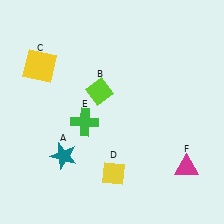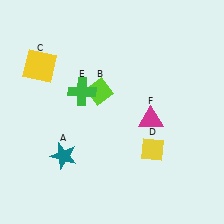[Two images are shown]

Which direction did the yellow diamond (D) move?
The yellow diamond (D) moved right.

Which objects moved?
The objects that moved are: the yellow diamond (D), the green cross (E), the magenta triangle (F).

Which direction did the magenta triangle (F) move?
The magenta triangle (F) moved up.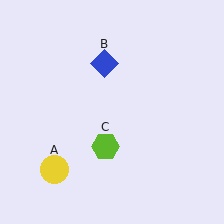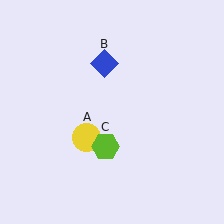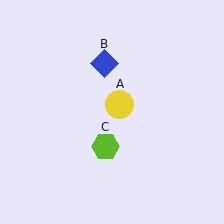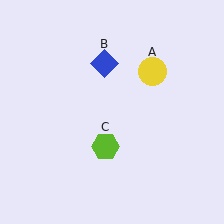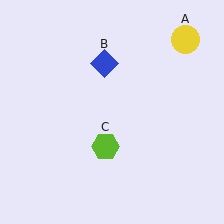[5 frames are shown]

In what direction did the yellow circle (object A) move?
The yellow circle (object A) moved up and to the right.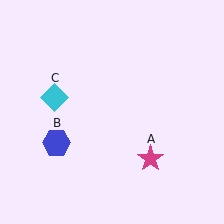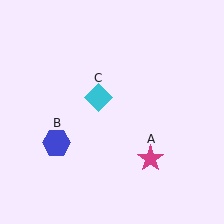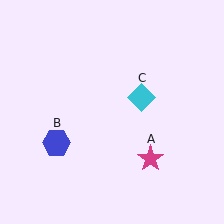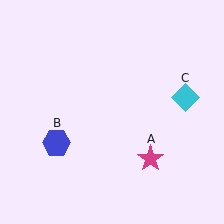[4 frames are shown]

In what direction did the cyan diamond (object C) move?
The cyan diamond (object C) moved right.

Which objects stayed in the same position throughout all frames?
Magenta star (object A) and blue hexagon (object B) remained stationary.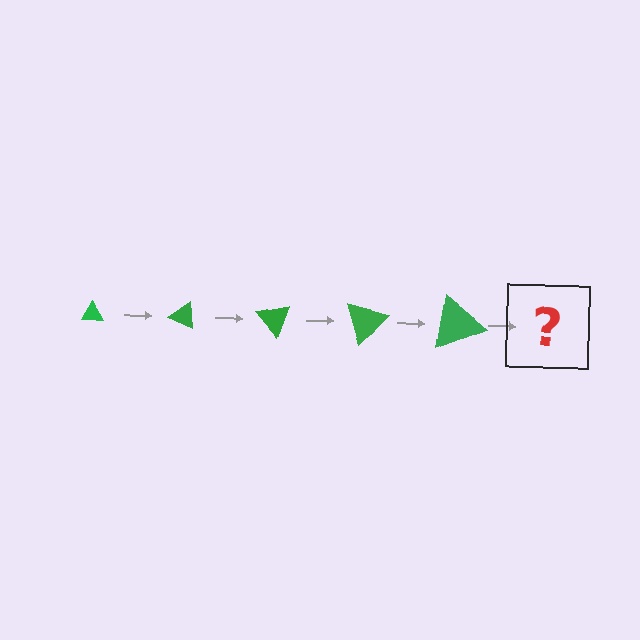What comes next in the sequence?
The next element should be a triangle, larger than the previous one and rotated 125 degrees from the start.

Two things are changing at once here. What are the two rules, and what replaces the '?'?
The two rules are that the triangle grows larger each step and it rotates 25 degrees each step. The '?' should be a triangle, larger than the previous one and rotated 125 degrees from the start.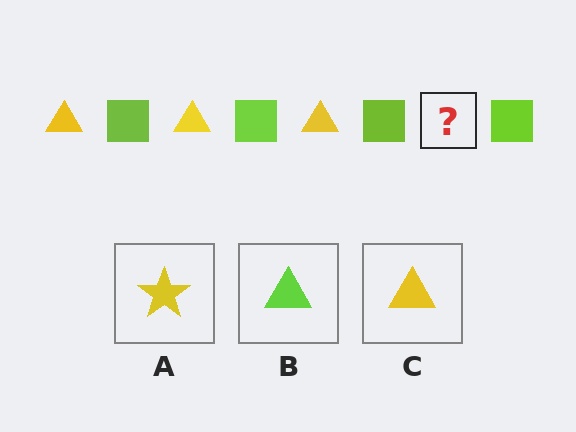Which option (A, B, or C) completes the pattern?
C.